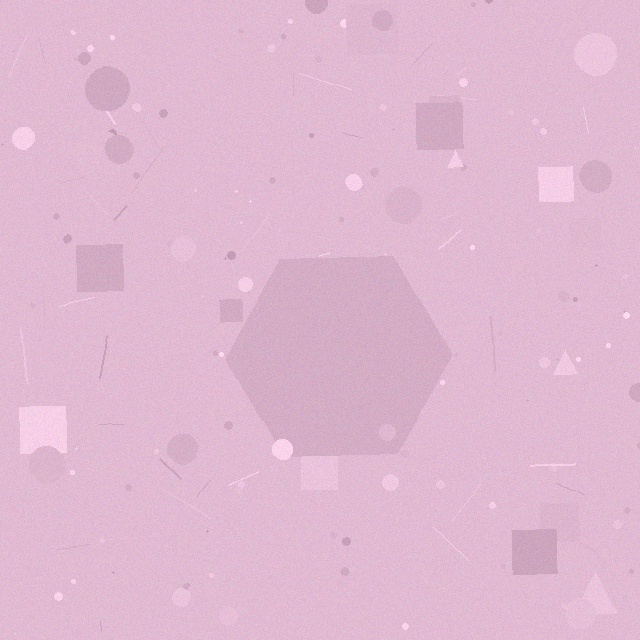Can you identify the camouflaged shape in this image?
The camouflaged shape is a hexagon.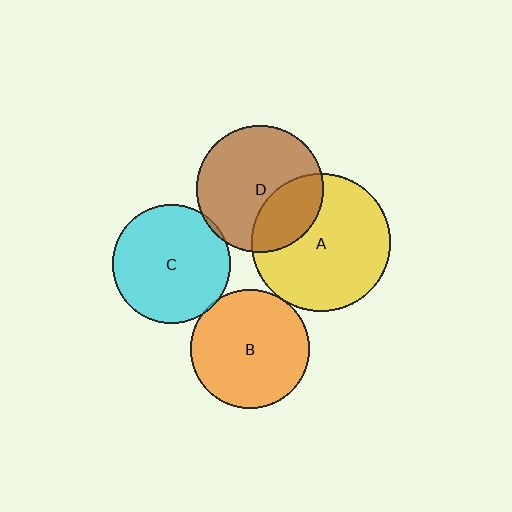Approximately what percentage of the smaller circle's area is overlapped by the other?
Approximately 5%.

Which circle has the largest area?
Circle A (yellow).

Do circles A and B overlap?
Yes.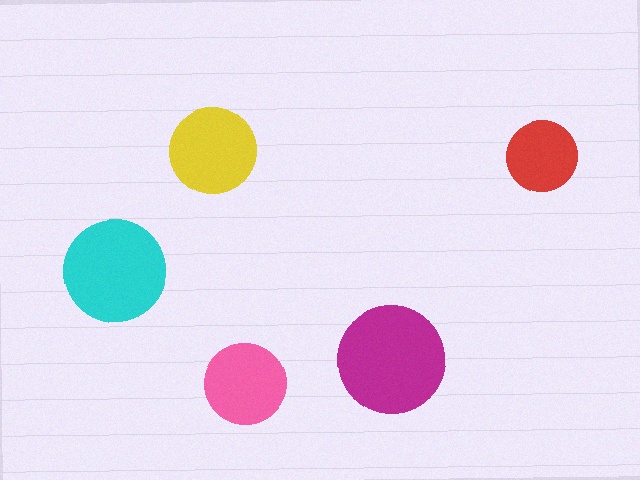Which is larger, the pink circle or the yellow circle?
The yellow one.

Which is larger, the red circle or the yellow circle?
The yellow one.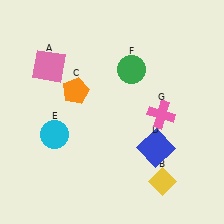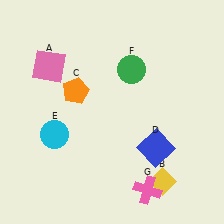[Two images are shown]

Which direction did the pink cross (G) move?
The pink cross (G) moved down.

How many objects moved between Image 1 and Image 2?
1 object moved between the two images.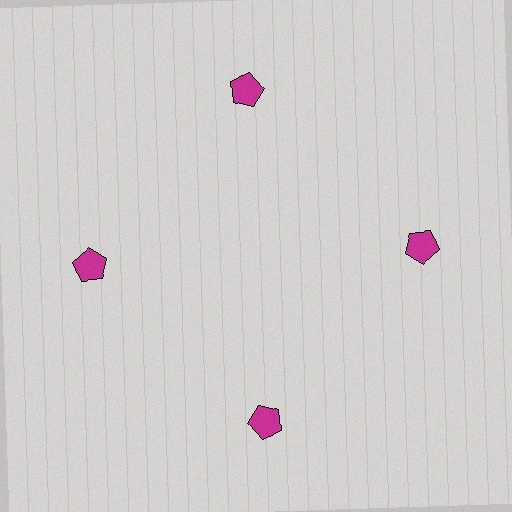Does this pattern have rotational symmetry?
Yes, this pattern has 4-fold rotational symmetry. It looks the same after rotating 90 degrees around the center.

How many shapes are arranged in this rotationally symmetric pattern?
There are 4 shapes, arranged in 4 groups of 1.